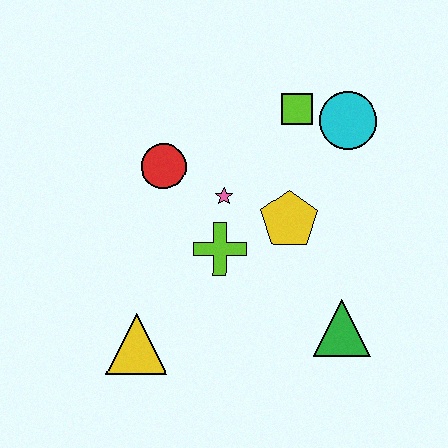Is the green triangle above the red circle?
No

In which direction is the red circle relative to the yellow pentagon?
The red circle is to the left of the yellow pentagon.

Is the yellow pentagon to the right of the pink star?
Yes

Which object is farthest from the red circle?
The green triangle is farthest from the red circle.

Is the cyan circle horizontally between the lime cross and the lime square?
No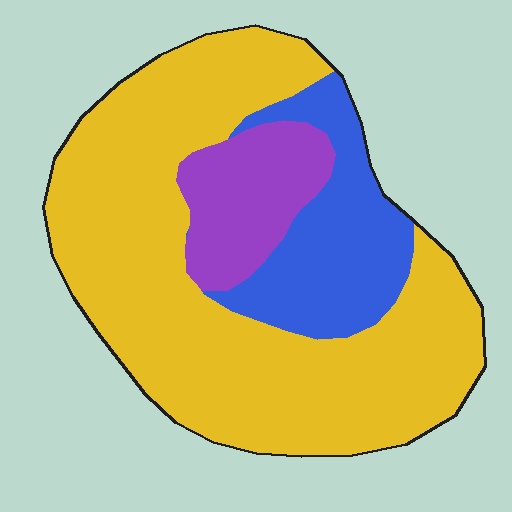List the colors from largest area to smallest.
From largest to smallest: yellow, blue, purple.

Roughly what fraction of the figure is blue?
Blue takes up about one fifth (1/5) of the figure.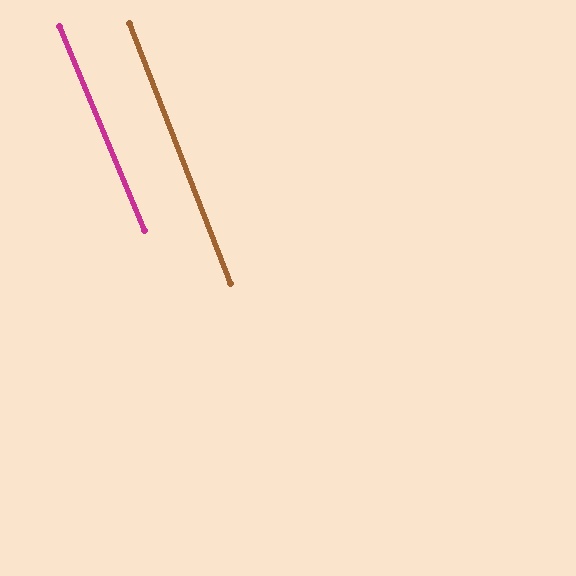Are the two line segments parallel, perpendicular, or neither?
Parallel — their directions differ by only 1.6°.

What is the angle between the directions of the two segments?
Approximately 2 degrees.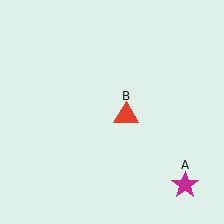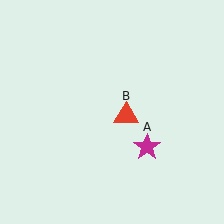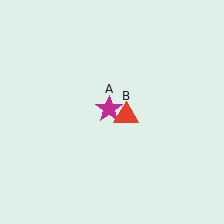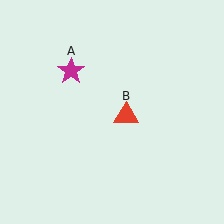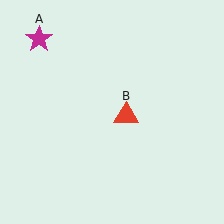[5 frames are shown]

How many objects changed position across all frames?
1 object changed position: magenta star (object A).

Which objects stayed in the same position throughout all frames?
Red triangle (object B) remained stationary.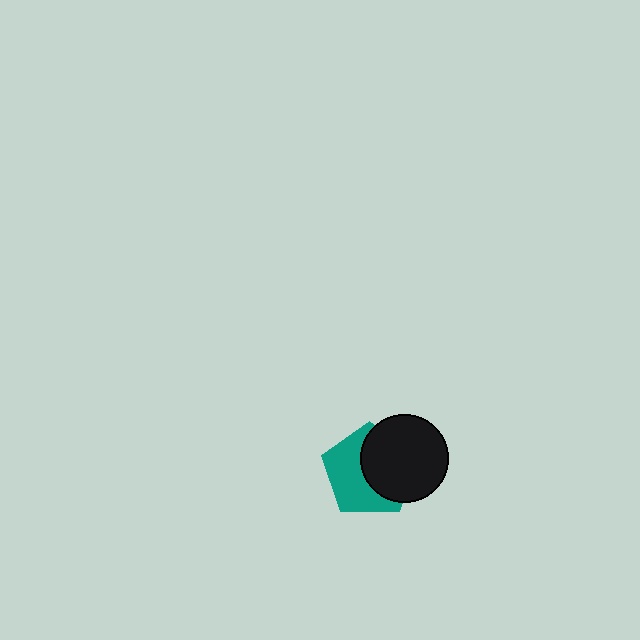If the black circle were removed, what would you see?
You would see the complete teal pentagon.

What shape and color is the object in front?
The object in front is a black circle.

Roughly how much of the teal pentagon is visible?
About half of it is visible (roughly 52%).